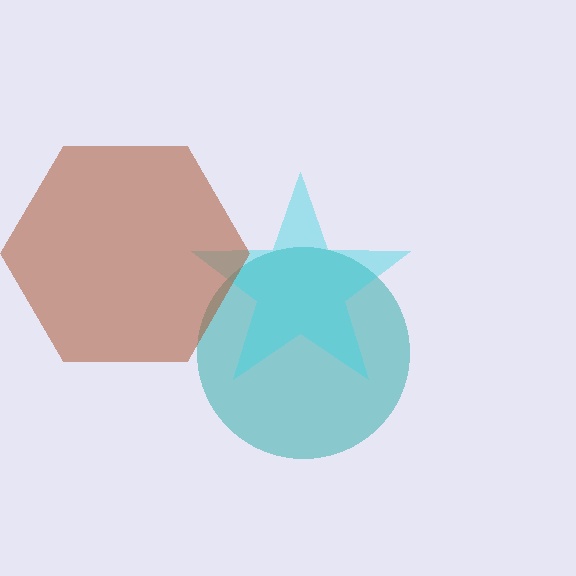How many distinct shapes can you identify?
There are 3 distinct shapes: a teal circle, a cyan star, a brown hexagon.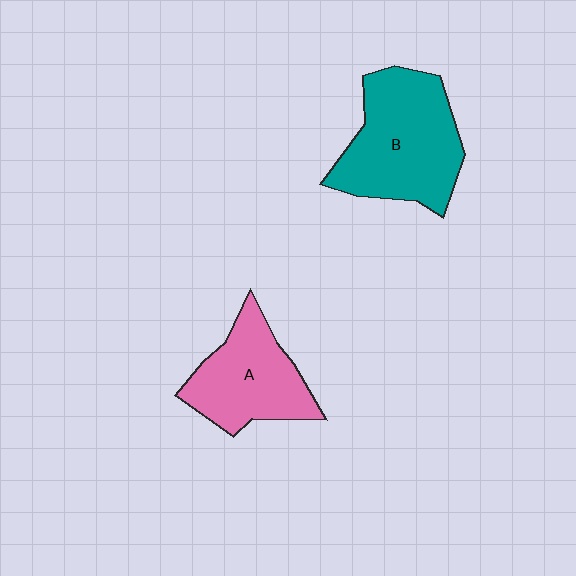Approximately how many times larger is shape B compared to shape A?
Approximately 1.3 times.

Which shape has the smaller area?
Shape A (pink).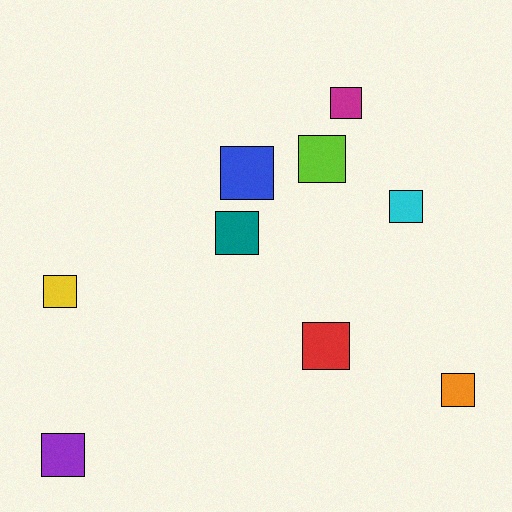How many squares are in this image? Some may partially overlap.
There are 9 squares.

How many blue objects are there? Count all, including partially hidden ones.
There is 1 blue object.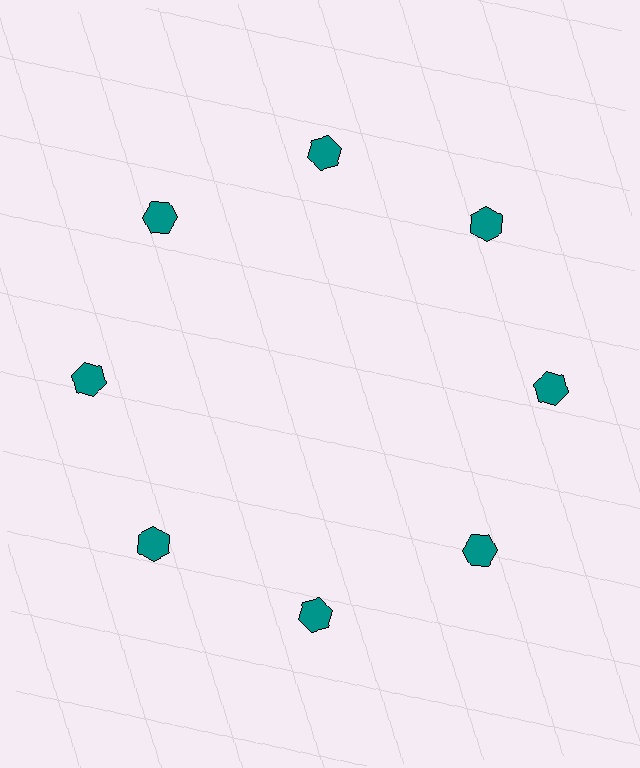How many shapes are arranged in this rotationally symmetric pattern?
There are 8 shapes, arranged in 8 groups of 1.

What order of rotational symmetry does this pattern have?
This pattern has 8-fold rotational symmetry.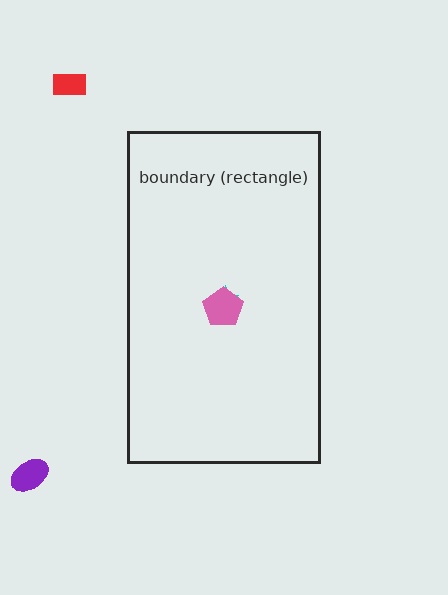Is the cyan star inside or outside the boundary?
Inside.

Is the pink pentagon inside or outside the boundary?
Inside.